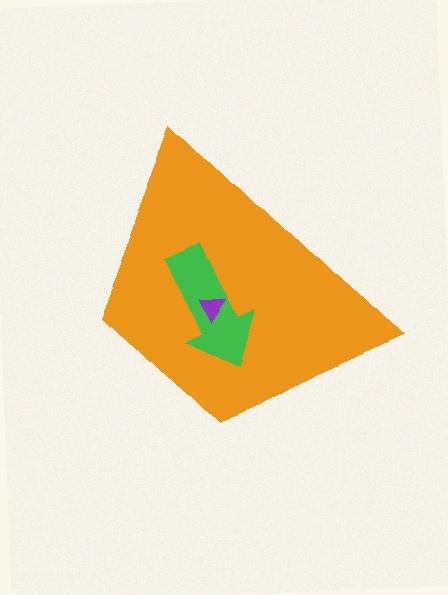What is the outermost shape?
The orange trapezoid.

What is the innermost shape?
The purple triangle.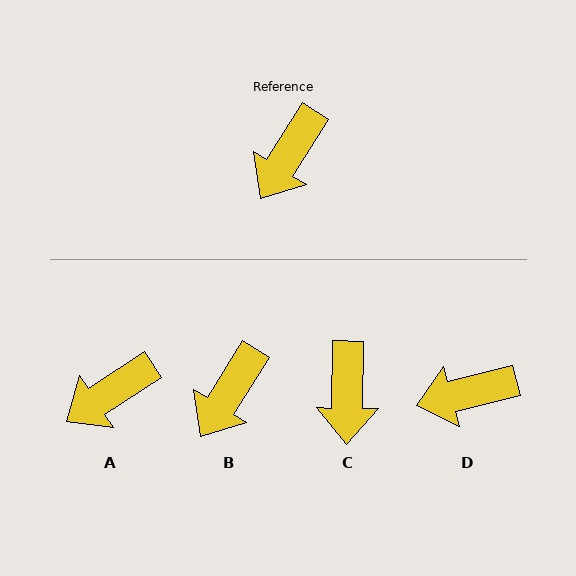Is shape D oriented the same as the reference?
No, it is off by about 44 degrees.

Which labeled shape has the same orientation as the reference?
B.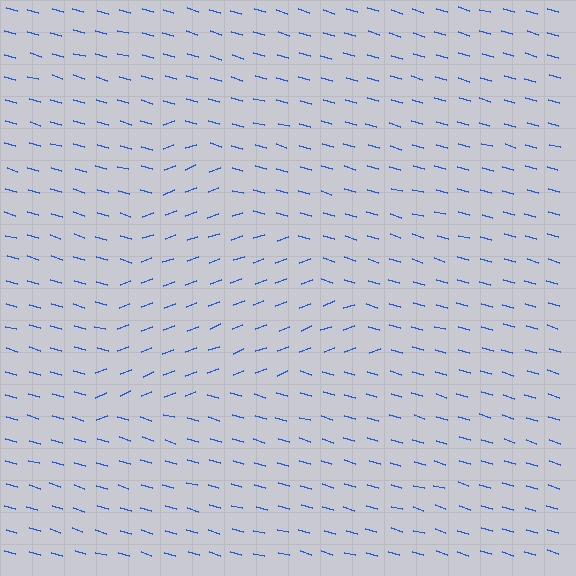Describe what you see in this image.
The image is filled with small blue line segments. A triangle region in the image has lines oriented differently from the surrounding lines, creating a visible texture boundary.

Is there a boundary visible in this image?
Yes, there is a texture boundary formed by a change in line orientation.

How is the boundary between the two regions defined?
The boundary is defined purely by a change in line orientation (approximately 37 degrees difference). All lines are the same color and thickness.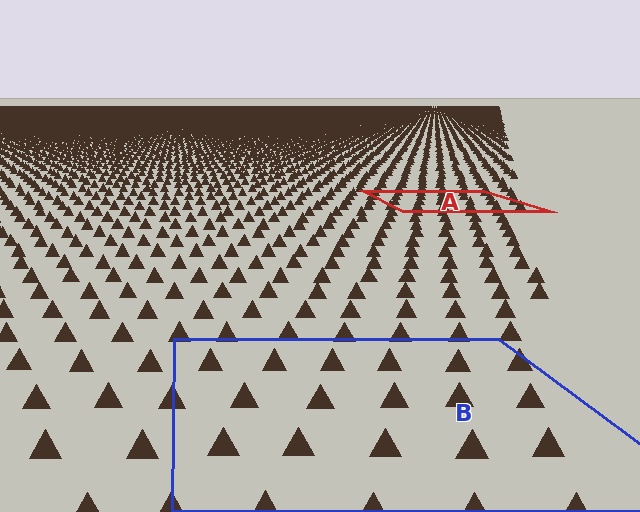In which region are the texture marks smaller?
The texture marks are smaller in region A, because it is farther away.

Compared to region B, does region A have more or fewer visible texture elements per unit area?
Region A has more texture elements per unit area — they are packed more densely because it is farther away.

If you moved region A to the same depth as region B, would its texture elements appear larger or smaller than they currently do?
They would appear larger. At a closer depth, the same texture elements are projected at a bigger on-screen size.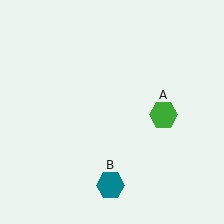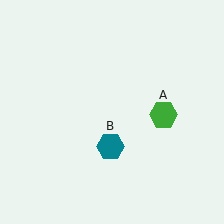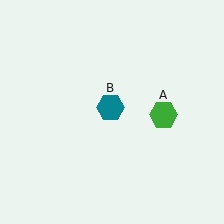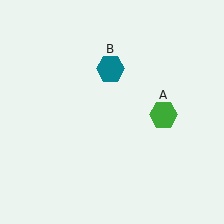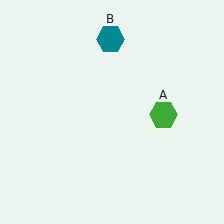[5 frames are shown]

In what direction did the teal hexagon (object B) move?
The teal hexagon (object B) moved up.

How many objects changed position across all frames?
1 object changed position: teal hexagon (object B).